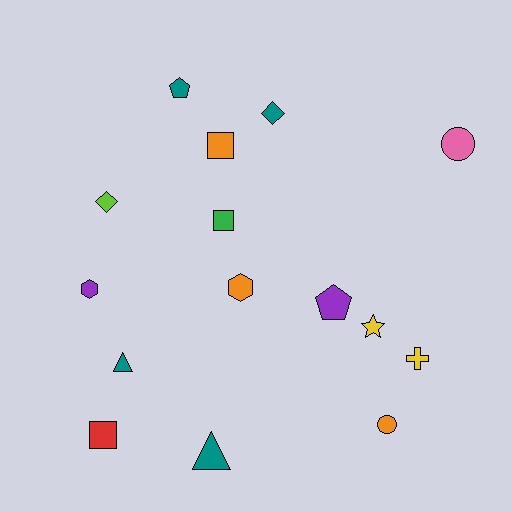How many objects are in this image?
There are 15 objects.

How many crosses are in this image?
There is 1 cross.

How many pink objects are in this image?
There is 1 pink object.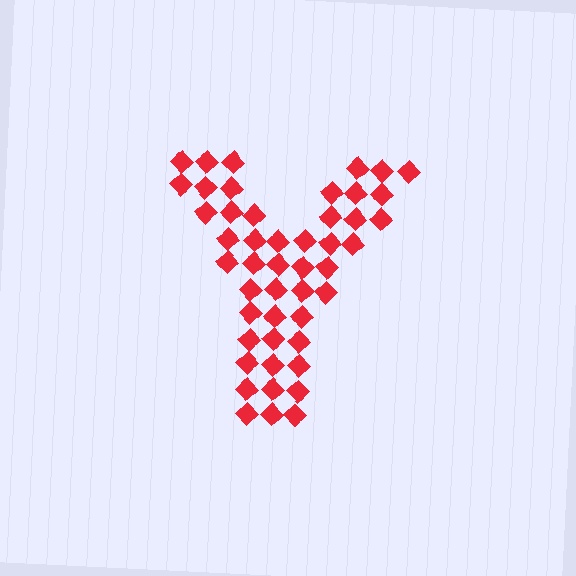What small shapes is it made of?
It is made of small diamonds.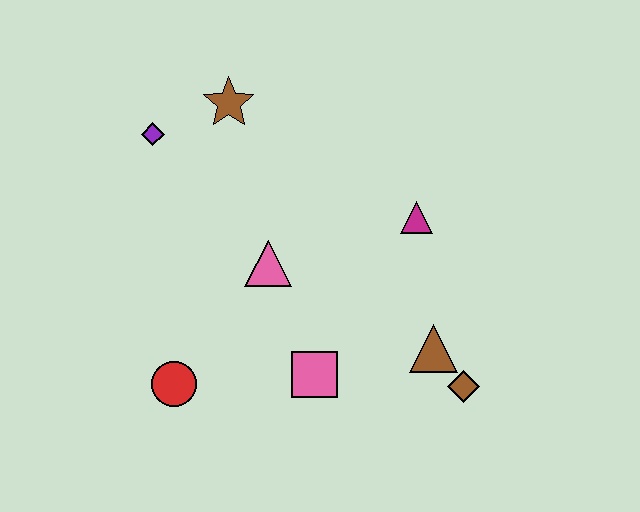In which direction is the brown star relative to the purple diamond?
The brown star is to the right of the purple diamond.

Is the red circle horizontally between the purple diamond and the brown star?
Yes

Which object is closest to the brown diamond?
The brown triangle is closest to the brown diamond.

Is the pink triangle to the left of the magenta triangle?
Yes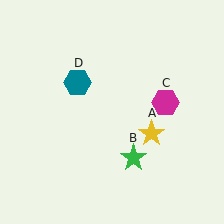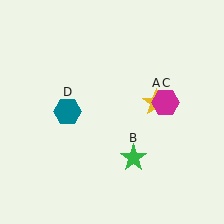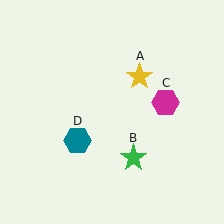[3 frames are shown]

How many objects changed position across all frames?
2 objects changed position: yellow star (object A), teal hexagon (object D).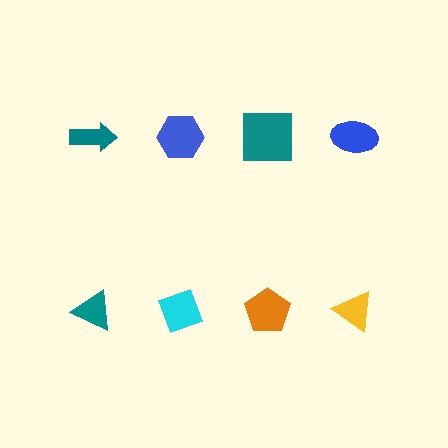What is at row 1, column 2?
A blue hexagon.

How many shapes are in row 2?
4 shapes.